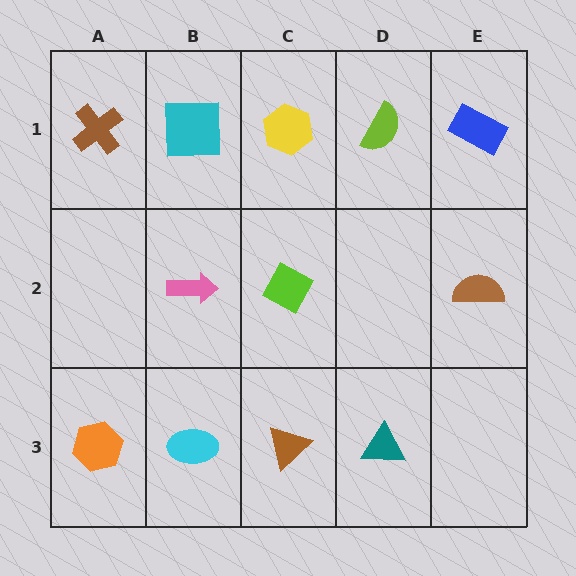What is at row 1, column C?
A yellow hexagon.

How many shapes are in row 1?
5 shapes.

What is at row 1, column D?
A lime semicircle.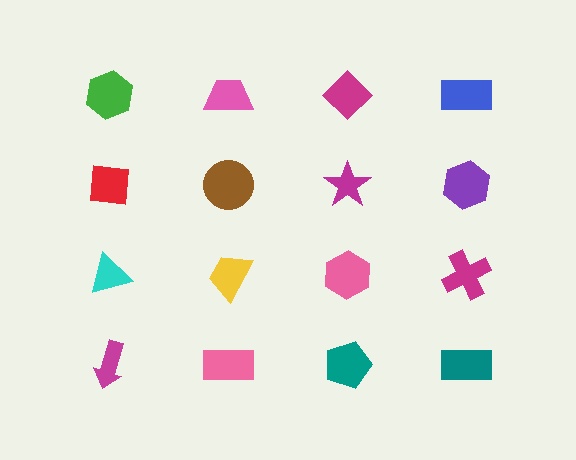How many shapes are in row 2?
4 shapes.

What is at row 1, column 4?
A blue rectangle.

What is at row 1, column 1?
A green hexagon.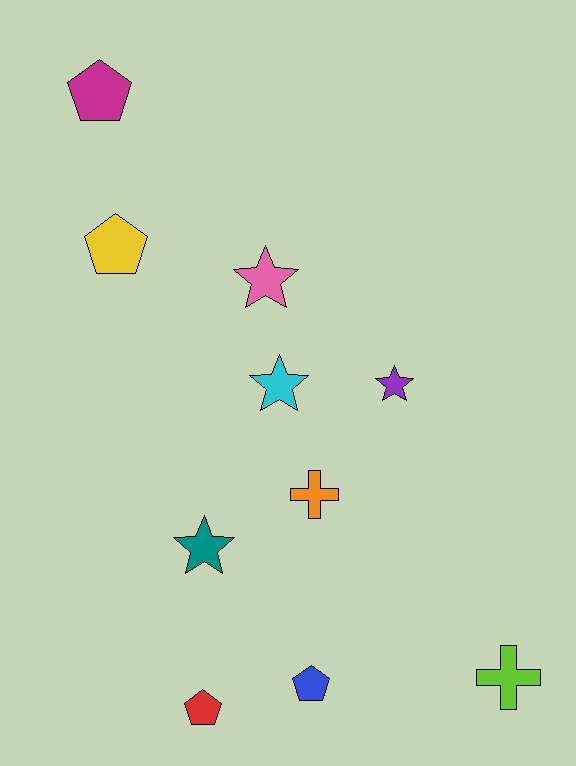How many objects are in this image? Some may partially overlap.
There are 10 objects.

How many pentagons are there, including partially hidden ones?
There are 4 pentagons.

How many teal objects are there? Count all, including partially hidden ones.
There is 1 teal object.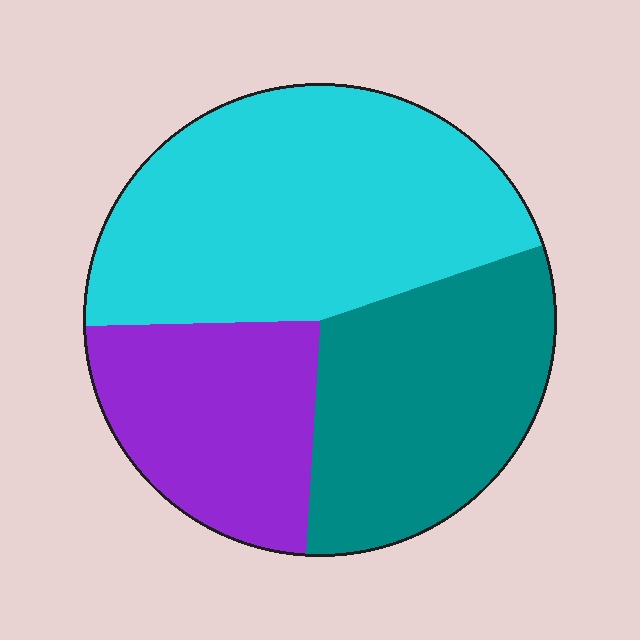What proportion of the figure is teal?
Teal takes up about one third (1/3) of the figure.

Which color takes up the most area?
Cyan, at roughly 45%.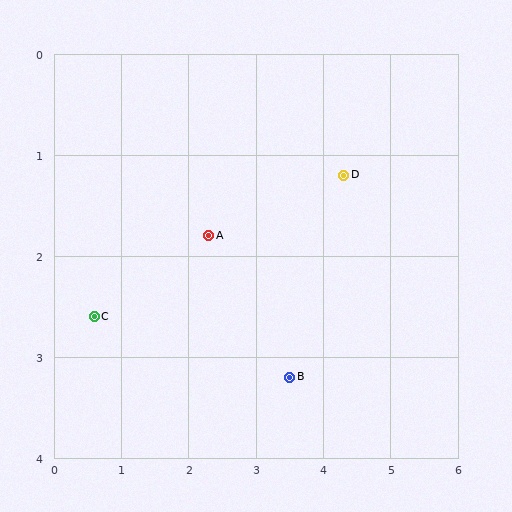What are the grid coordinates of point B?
Point B is at approximately (3.5, 3.2).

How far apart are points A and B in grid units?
Points A and B are about 1.8 grid units apart.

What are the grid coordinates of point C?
Point C is at approximately (0.6, 2.6).